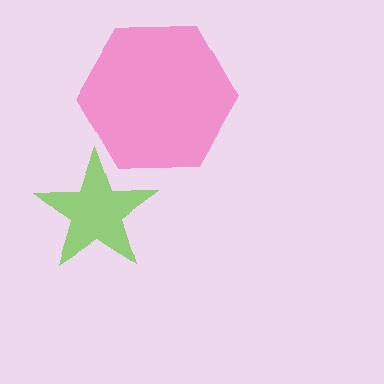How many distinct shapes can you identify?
There are 2 distinct shapes: a pink hexagon, a lime star.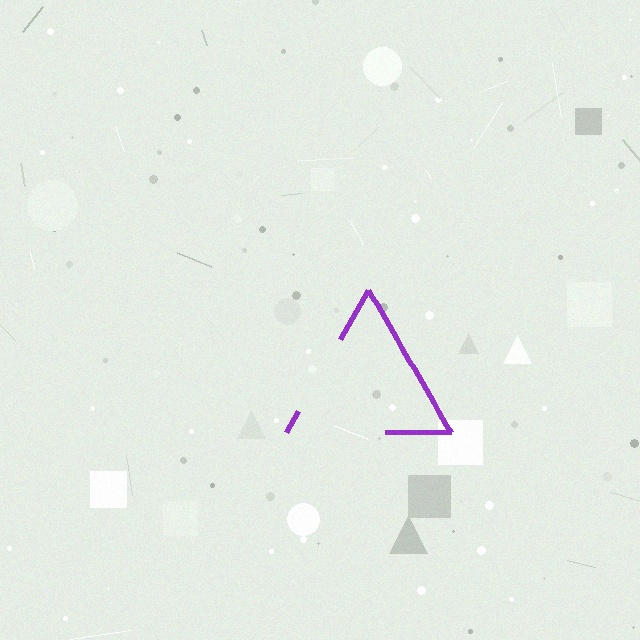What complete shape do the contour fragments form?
The contour fragments form a triangle.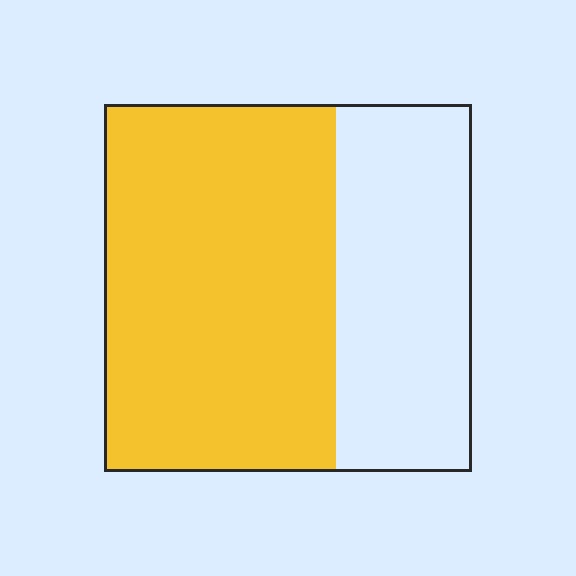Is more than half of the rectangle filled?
Yes.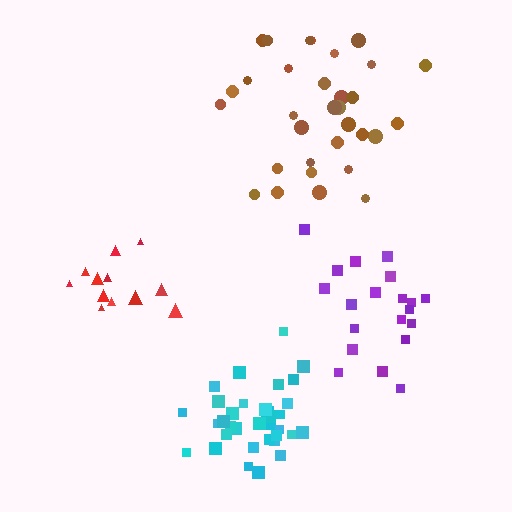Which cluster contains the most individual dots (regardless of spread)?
Cyan (34).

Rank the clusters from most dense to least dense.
cyan, purple, brown, red.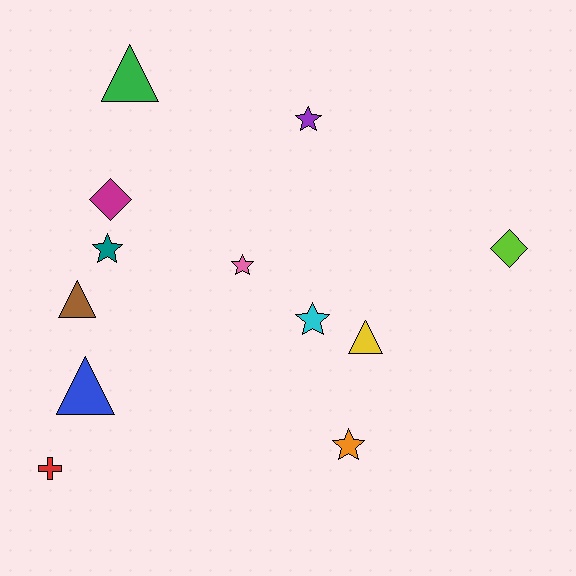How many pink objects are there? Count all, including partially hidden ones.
There is 1 pink object.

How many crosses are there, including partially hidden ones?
There is 1 cross.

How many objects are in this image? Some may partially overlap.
There are 12 objects.